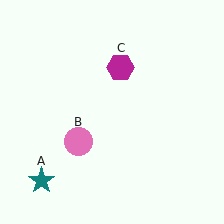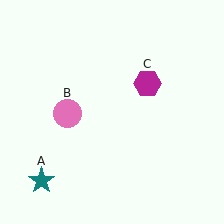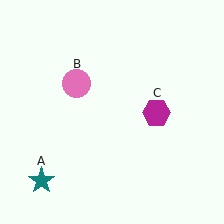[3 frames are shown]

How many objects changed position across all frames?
2 objects changed position: pink circle (object B), magenta hexagon (object C).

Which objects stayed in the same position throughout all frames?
Teal star (object A) remained stationary.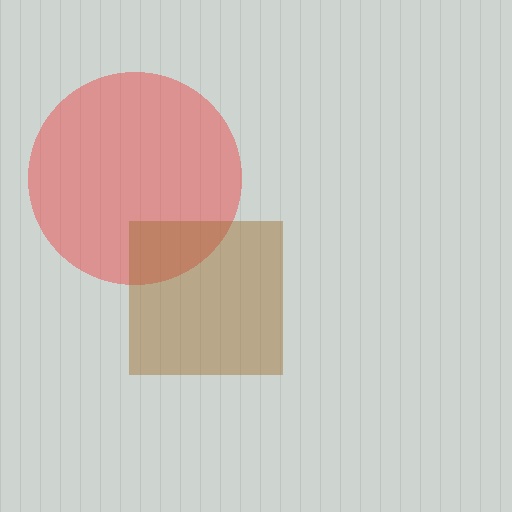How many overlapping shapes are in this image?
There are 2 overlapping shapes in the image.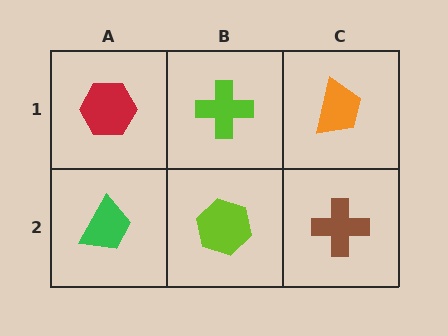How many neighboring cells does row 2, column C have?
2.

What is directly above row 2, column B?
A lime cross.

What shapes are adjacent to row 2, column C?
An orange trapezoid (row 1, column C), a lime hexagon (row 2, column B).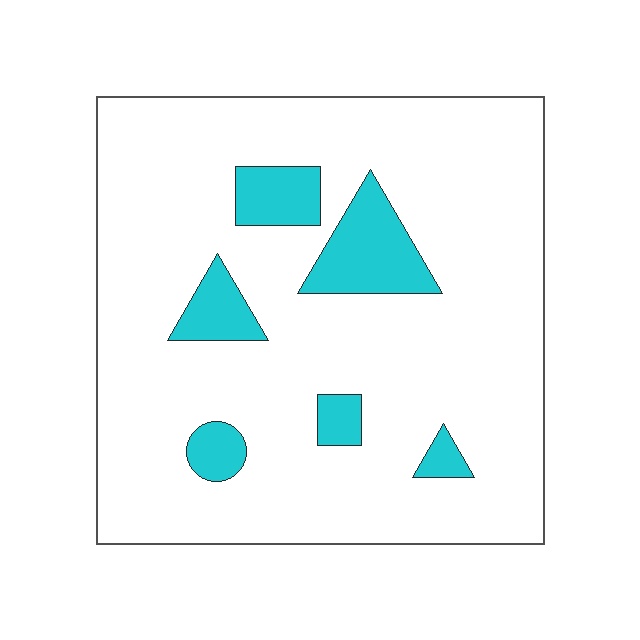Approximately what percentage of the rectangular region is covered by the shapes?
Approximately 15%.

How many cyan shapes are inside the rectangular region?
6.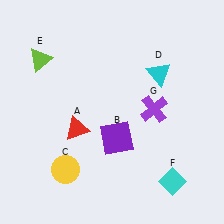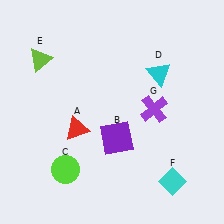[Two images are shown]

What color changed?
The circle (C) changed from yellow in Image 1 to lime in Image 2.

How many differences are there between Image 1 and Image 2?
There is 1 difference between the two images.